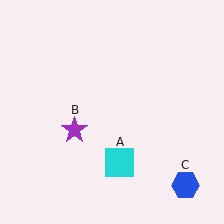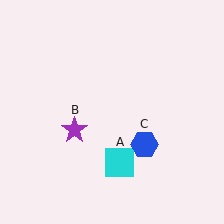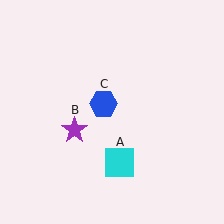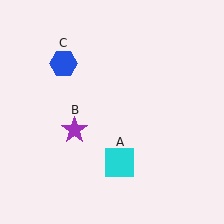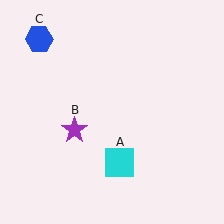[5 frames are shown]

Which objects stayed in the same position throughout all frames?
Cyan square (object A) and purple star (object B) remained stationary.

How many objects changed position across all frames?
1 object changed position: blue hexagon (object C).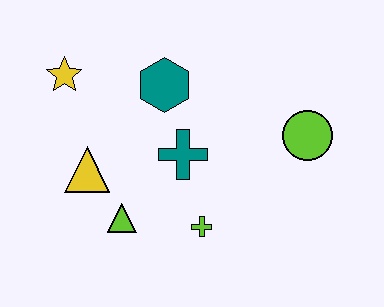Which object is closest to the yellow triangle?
The lime triangle is closest to the yellow triangle.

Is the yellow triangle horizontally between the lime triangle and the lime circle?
No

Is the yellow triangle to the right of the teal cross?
No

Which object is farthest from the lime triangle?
The lime circle is farthest from the lime triangle.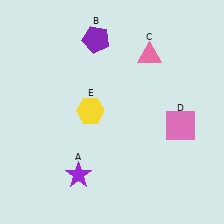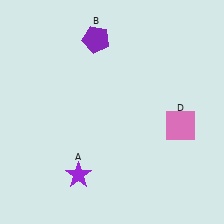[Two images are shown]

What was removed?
The yellow hexagon (E), the pink triangle (C) were removed in Image 2.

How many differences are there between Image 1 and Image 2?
There are 2 differences between the two images.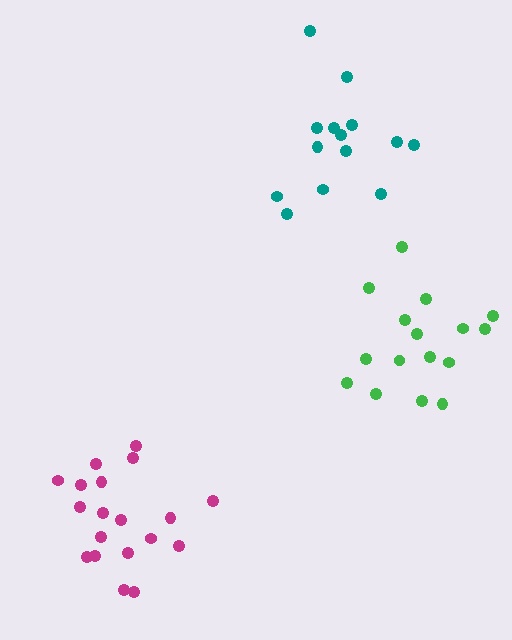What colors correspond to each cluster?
The clusters are colored: green, teal, magenta.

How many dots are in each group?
Group 1: 16 dots, Group 2: 14 dots, Group 3: 19 dots (49 total).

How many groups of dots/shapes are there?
There are 3 groups.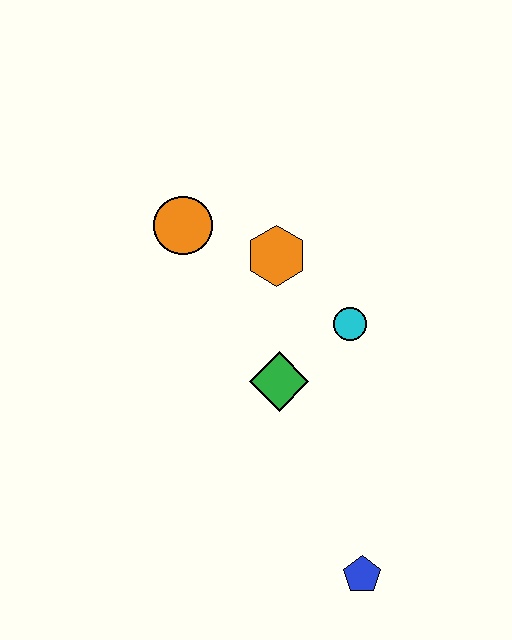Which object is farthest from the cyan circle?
The blue pentagon is farthest from the cyan circle.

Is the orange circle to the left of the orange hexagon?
Yes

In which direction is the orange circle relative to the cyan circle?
The orange circle is to the left of the cyan circle.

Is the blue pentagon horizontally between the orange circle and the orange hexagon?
No